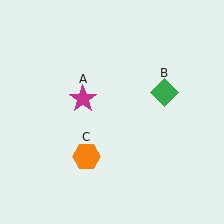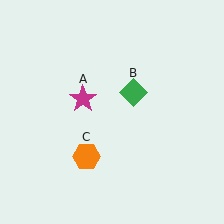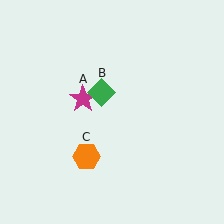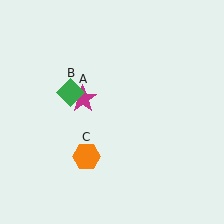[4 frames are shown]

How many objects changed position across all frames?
1 object changed position: green diamond (object B).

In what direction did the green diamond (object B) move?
The green diamond (object B) moved left.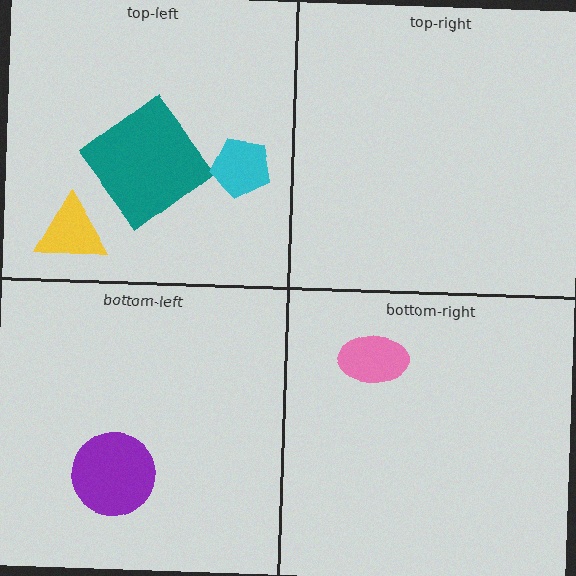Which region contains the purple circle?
The bottom-left region.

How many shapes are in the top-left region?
3.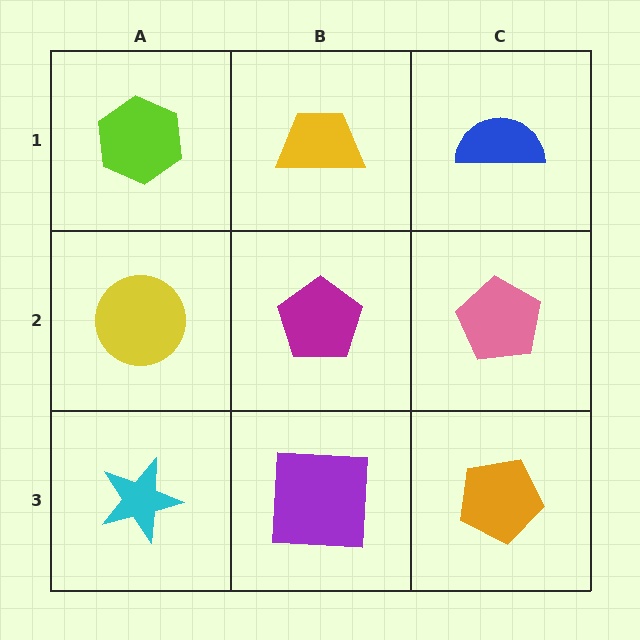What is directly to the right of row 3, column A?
A purple square.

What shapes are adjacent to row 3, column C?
A pink pentagon (row 2, column C), a purple square (row 3, column B).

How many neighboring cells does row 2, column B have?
4.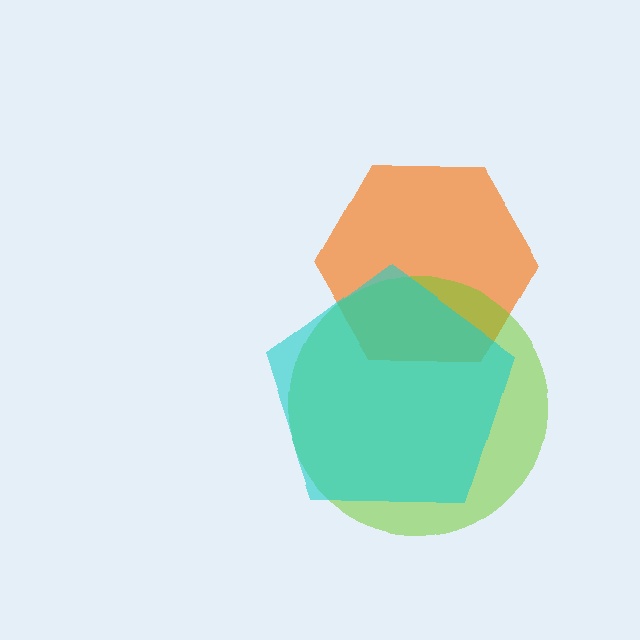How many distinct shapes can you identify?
There are 3 distinct shapes: an orange hexagon, a lime circle, a cyan pentagon.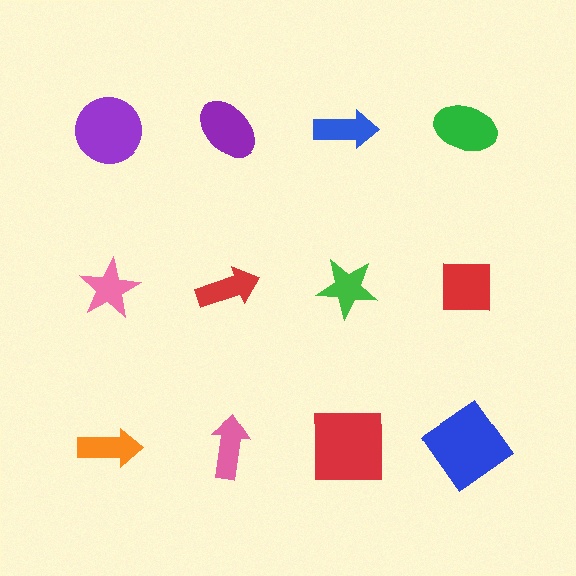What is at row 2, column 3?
A green star.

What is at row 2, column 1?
A pink star.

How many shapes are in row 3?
4 shapes.